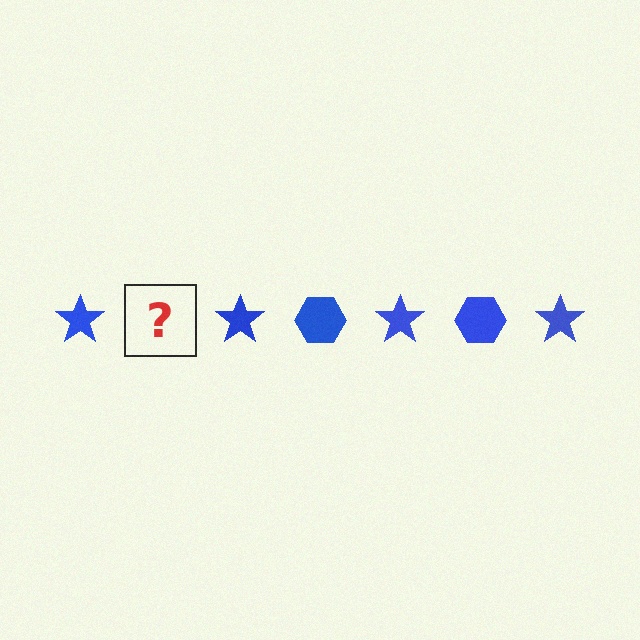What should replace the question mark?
The question mark should be replaced with a blue hexagon.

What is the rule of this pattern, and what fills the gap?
The rule is that the pattern cycles through star, hexagon shapes in blue. The gap should be filled with a blue hexagon.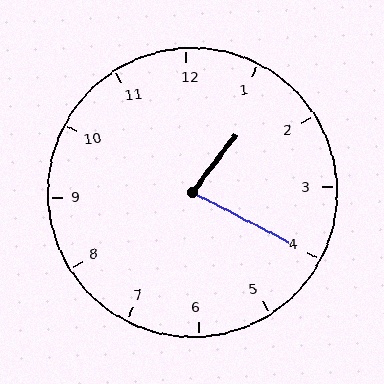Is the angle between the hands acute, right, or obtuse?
It is acute.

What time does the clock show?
1:20.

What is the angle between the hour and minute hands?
Approximately 80 degrees.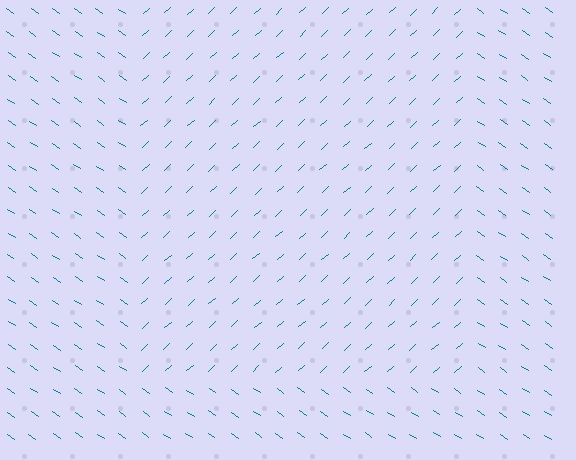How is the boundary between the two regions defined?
The boundary is defined purely by a change in line orientation (approximately 77 degrees difference). All lines are the same color and thickness.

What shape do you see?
I see a rectangle.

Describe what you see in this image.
The image is filled with small teal line segments. A rectangle region in the image has lines oriented differently from the surrounding lines, creating a visible texture boundary.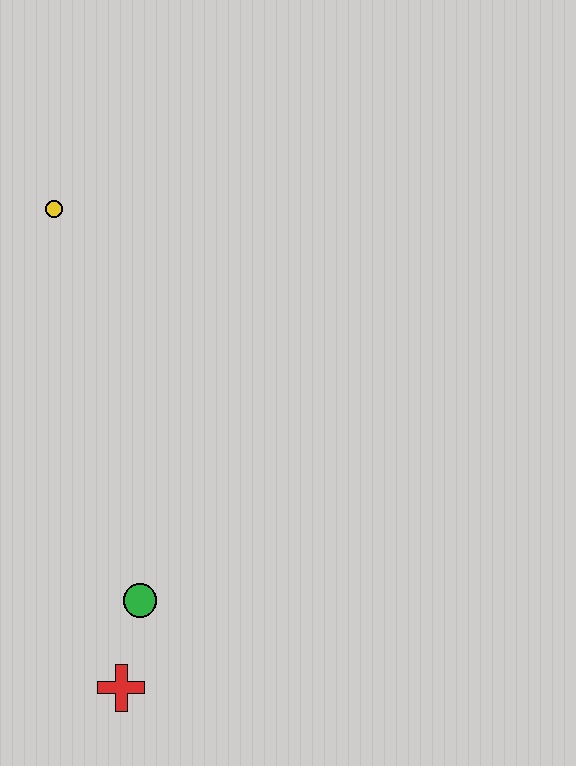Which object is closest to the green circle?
The red cross is closest to the green circle.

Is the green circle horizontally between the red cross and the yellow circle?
No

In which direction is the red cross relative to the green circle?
The red cross is below the green circle.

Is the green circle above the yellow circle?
No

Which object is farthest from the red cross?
The yellow circle is farthest from the red cross.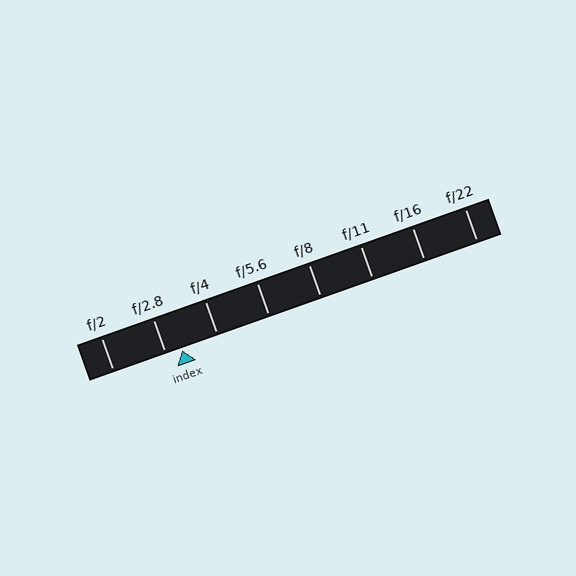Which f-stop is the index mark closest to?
The index mark is closest to f/2.8.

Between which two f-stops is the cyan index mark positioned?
The index mark is between f/2.8 and f/4.